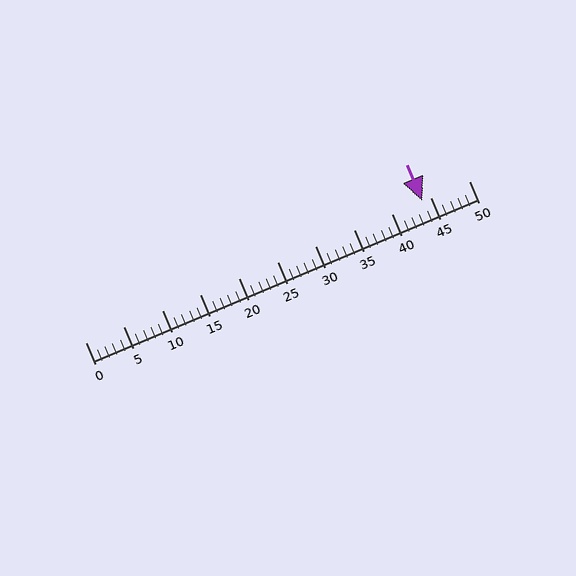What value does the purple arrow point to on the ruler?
The purple arrow points to approximately 44.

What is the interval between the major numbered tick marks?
The major tick marks are spaced 5 units apart.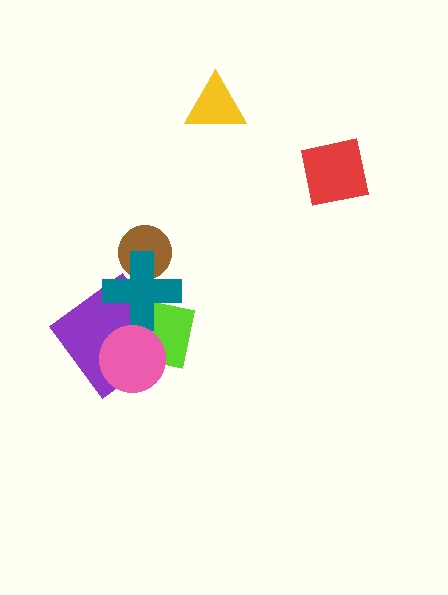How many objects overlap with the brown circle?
1 object overlaps with the brown circle.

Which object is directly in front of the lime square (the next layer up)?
The teal cross is directly in front of the lime square.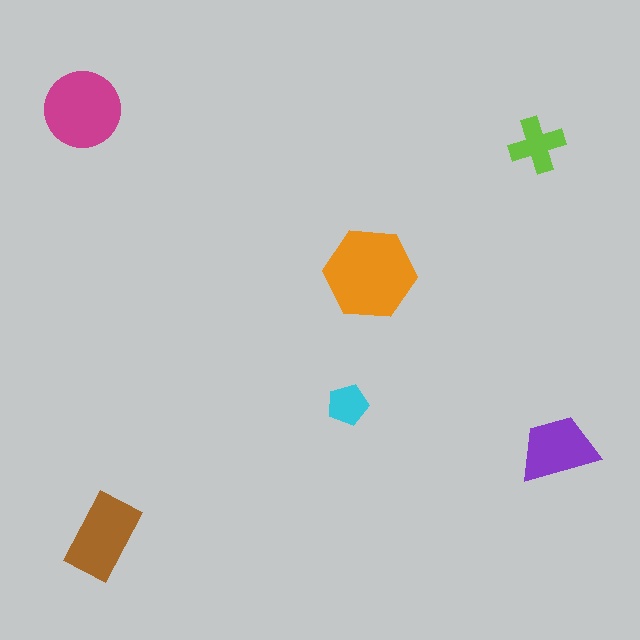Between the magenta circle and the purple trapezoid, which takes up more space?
The magenta circle.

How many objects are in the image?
There are 6 objects in the image.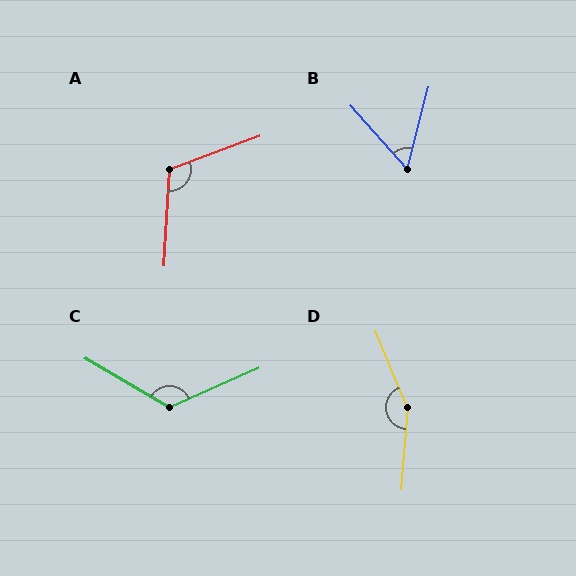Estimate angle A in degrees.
Approximately 114 degrees.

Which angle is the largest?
D, at approximately 153 degrees.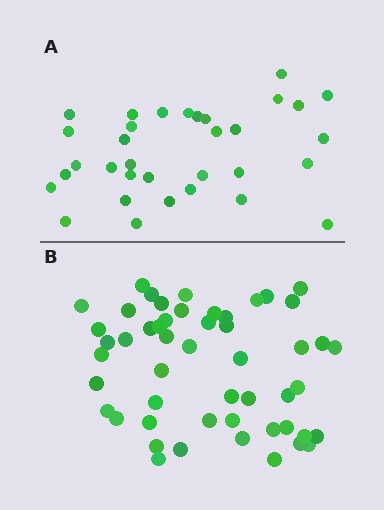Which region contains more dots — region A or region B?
Region B (the bottom region) has more dots.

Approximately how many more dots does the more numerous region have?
Region B has approximately 20 more dots than region A.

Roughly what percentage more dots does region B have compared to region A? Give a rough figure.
About 55% more.